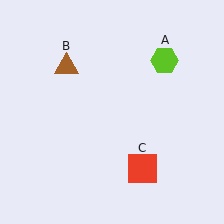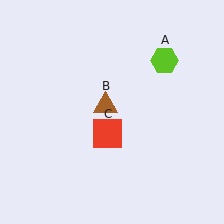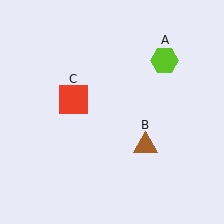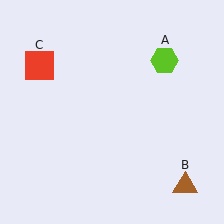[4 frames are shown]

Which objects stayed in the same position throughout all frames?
Lime hexagon (object A) remained stationary.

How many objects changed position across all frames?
2 objects changed position: brown triangle (object B), red square (object C).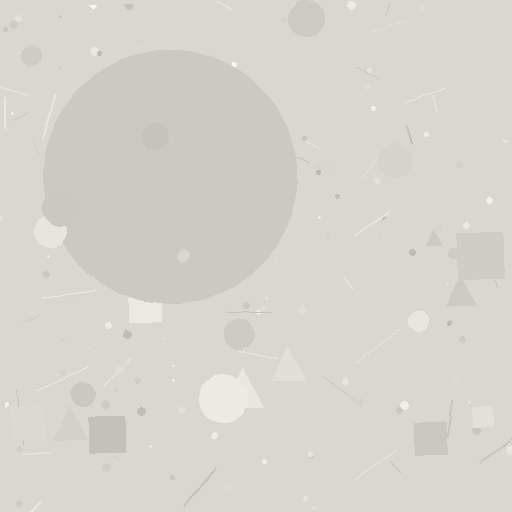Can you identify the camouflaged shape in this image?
The camouflaged shape is a circle.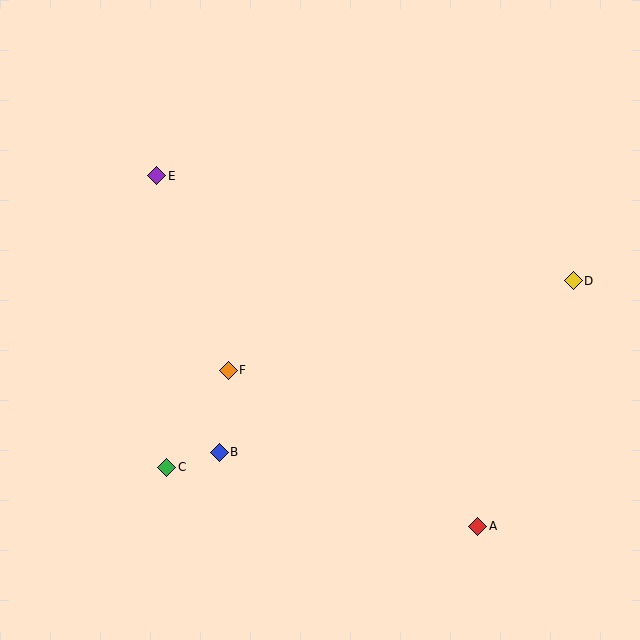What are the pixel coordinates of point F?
Point F is at (228, 370).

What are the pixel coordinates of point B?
Point B is at (219, 452).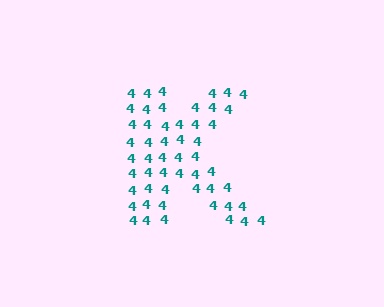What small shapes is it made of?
It is made of small digit 4's.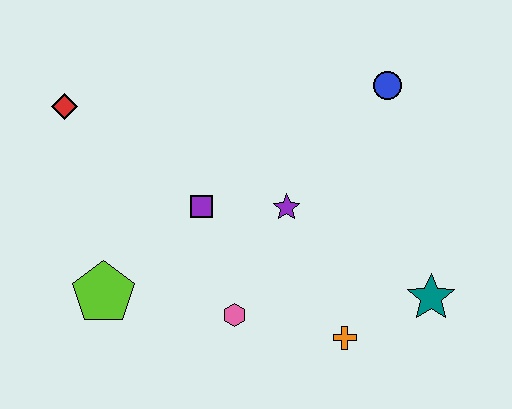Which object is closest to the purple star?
The purple square is closest to the purple star.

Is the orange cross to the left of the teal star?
Yes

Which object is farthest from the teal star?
The red diamond is farthest from the teal star.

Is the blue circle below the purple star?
No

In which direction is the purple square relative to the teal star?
The purple square is to the left of the teal star.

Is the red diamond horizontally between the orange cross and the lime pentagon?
No